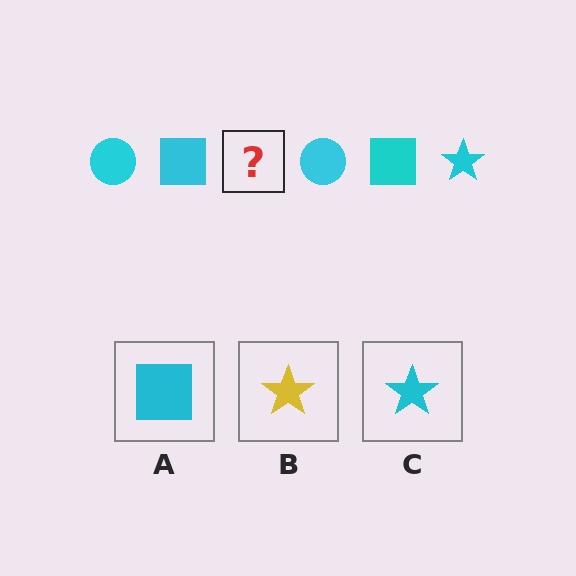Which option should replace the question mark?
Option C.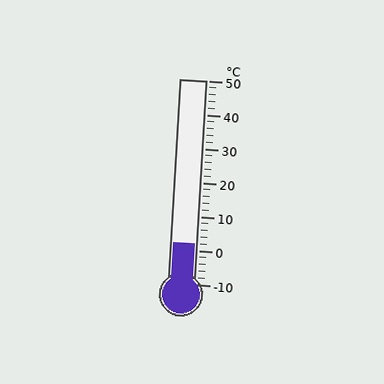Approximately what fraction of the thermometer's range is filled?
The thermometer is filled to approximately 20% of its range.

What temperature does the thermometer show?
The thermometer shows approximately 2°C.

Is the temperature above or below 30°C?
The temperature is below 30°C.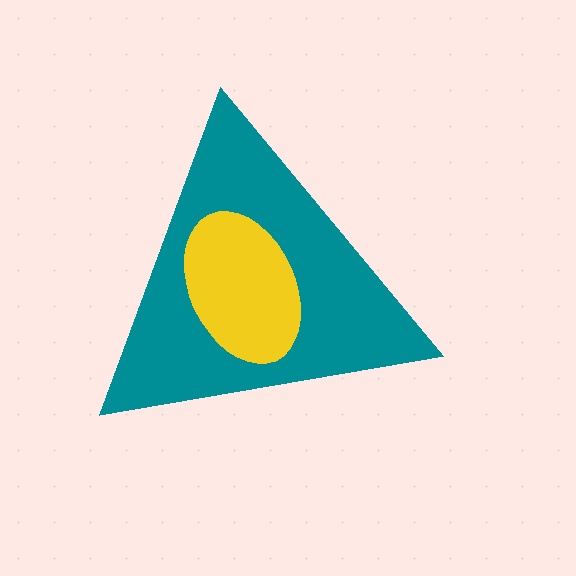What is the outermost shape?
The teal triangle.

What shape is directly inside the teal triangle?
The yellow ellipse.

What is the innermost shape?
The yellow ellipse.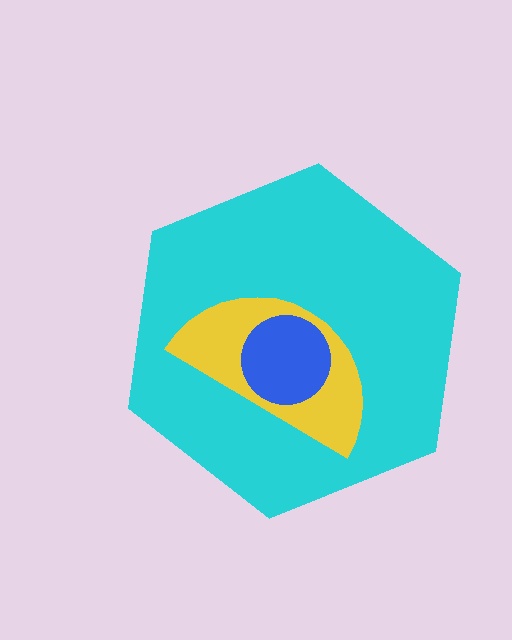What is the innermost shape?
The blue circle.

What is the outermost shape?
The cyan hexagon.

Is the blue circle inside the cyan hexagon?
Yes.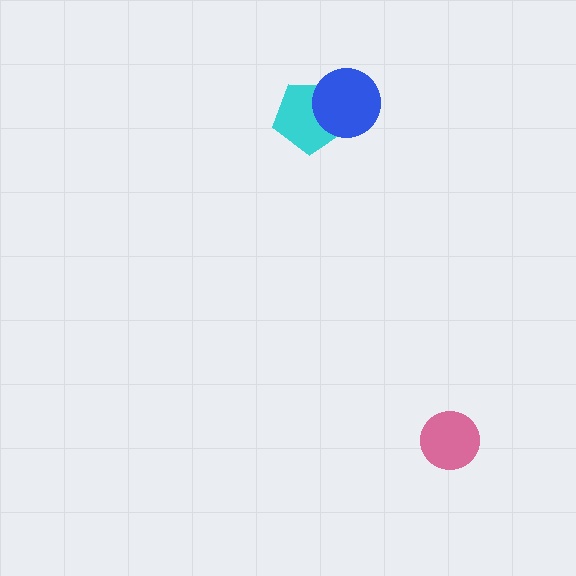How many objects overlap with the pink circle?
0 objects overlap with the pink circle.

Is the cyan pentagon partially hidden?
Yes, it is partially covered by another shape.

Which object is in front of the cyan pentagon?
The blue circle is in front of the cyan pentagon.